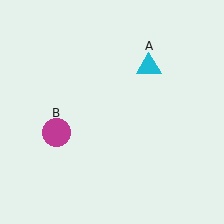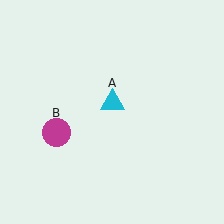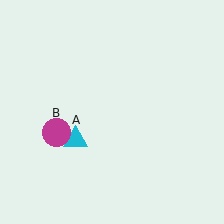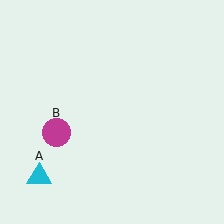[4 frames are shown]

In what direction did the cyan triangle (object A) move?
The cyan triangle (object A) moved down and to the left.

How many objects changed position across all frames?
1 object changed position: cyan triangle (object A).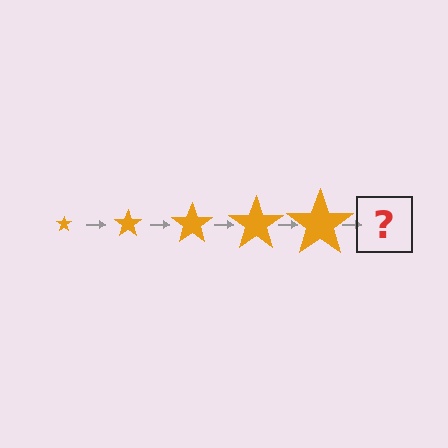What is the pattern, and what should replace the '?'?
The pattern is that the star gets progressively larger each step. The '?' should be an orange star, larger than the previous one.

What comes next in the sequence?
The next element should be an orange star, larger than the previous one.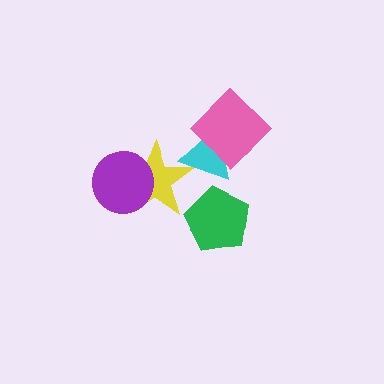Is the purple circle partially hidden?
No, no other shape covers it.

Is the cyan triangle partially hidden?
Yes, it is partially covered by another shape.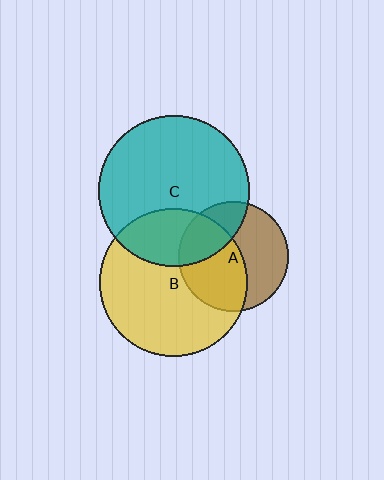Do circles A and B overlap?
Yes.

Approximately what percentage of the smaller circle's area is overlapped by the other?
Approximately 50%.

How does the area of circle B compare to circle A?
Approximately 1.8 times.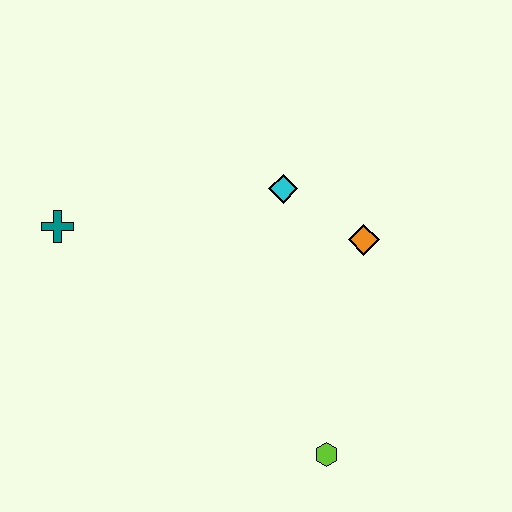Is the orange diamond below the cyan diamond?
Yes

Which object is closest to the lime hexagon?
The orange diamond is closest to the lime hexagon.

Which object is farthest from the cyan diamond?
The lime hexagon is farthest from the cyan diamond.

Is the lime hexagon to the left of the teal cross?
No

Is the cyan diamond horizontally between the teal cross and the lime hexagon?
Yes